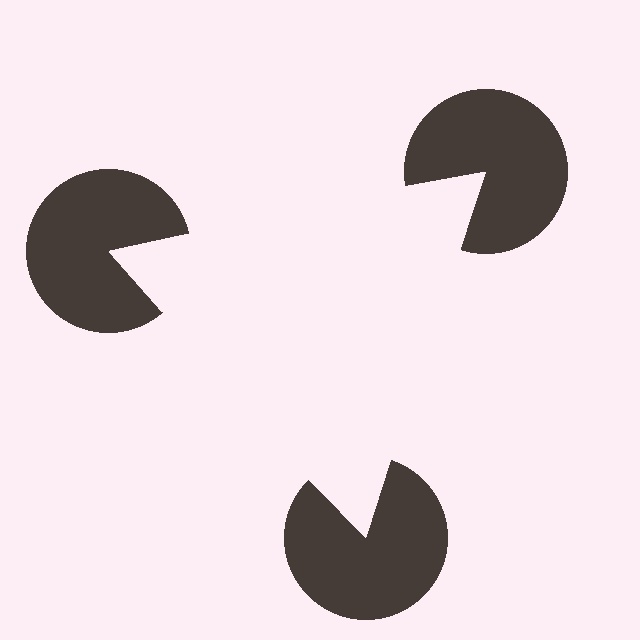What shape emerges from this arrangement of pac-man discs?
An illusory triangle — its edges are inferred from the aligned wedge cuts in the pac-man discs, not physically drawn.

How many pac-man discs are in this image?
There are 3 — one at each vertex of the illusory triangle.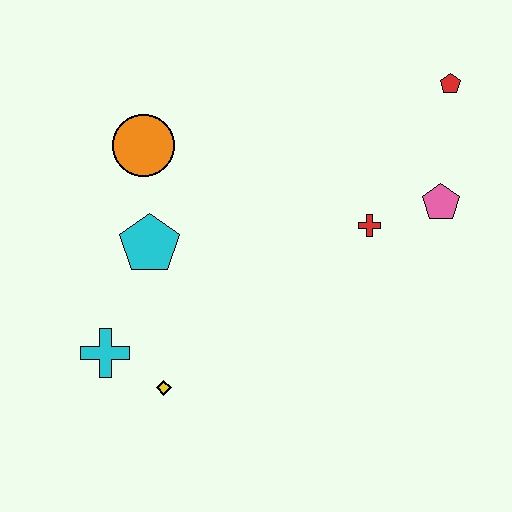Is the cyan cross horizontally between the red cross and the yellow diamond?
No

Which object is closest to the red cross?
The pink pentagon is closest to the red cross.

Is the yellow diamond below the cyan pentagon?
Yes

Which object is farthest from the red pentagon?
The cyan cross is farthest from the red pentagon.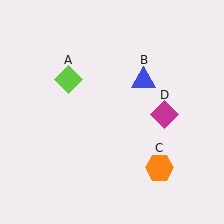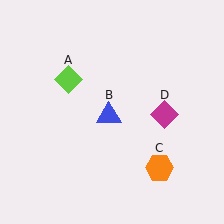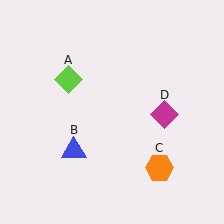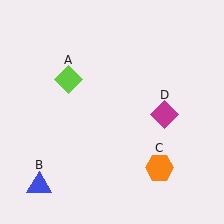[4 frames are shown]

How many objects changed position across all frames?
1 object changed position: blue triangle (object B).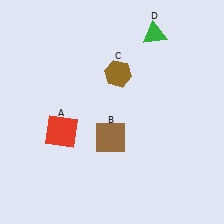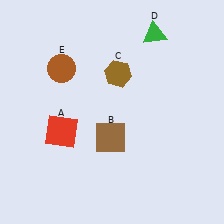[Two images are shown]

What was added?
A brown circle (E) was added in Image 2.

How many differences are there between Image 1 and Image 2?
There is 1 difference between the two images.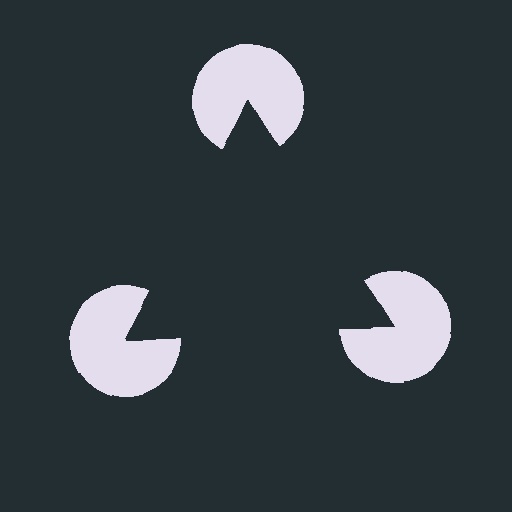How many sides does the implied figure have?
3 sides.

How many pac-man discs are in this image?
There are 3 — one at each vertex of the illusory triangle.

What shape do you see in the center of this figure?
An illusory triangle — its edges are inferred from the aligned wedge cuts in the pac-man discs, not physically drawn.